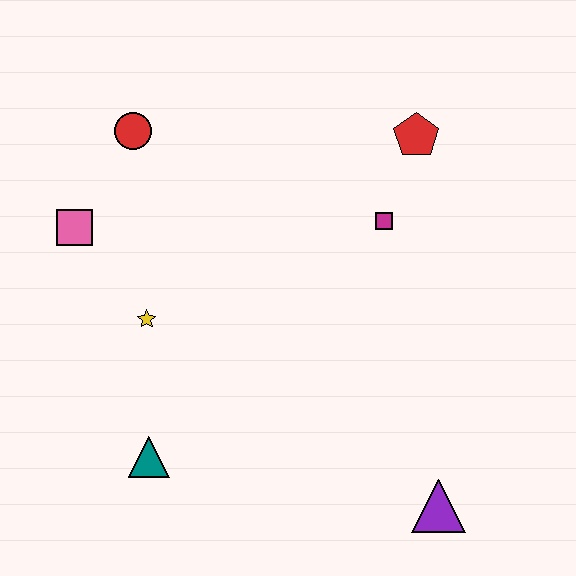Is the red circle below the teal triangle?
No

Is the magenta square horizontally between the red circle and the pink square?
No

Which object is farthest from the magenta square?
The teal triangle is farthest from the magenta square.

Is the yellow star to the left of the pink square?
No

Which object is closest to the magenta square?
The red pentagon is closest to the magenta square.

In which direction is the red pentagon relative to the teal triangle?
The red pentagon is above the teal triangle.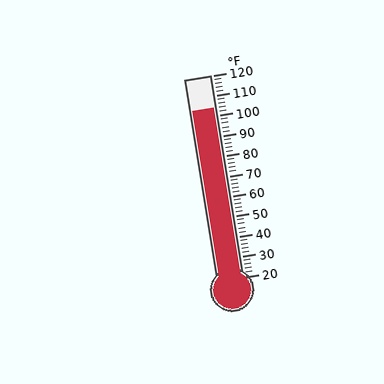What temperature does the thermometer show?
The thermometer shows approximately 104°F.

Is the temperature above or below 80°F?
The temperature is above 80°F.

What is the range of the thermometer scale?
The thermometer scale ranges from 20°F to 120°F.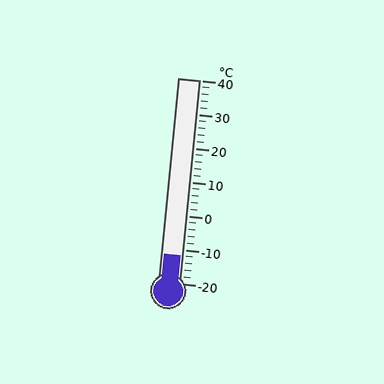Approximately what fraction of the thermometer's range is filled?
The thermometer is filled to approximately 15% of its range.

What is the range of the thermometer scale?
The thermometer scale ranges from -20°C to 40°C.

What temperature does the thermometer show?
The thermometer shows approximately -12°C.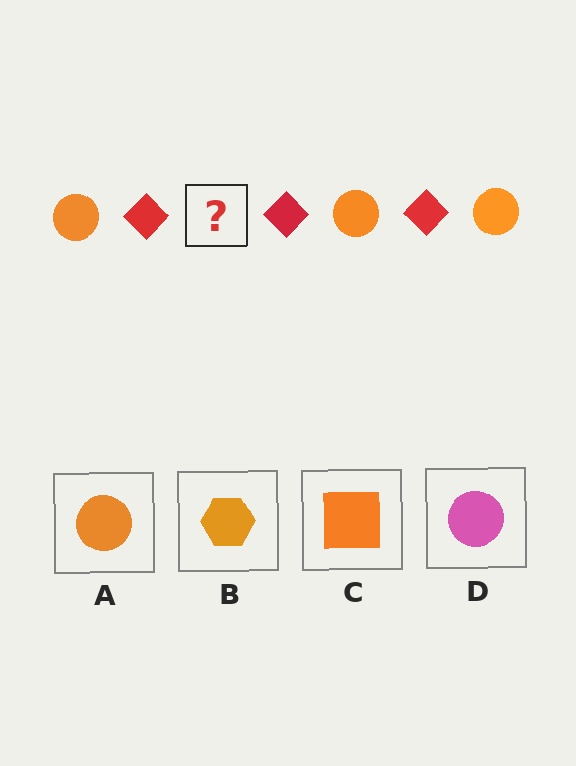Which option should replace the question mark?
Option A.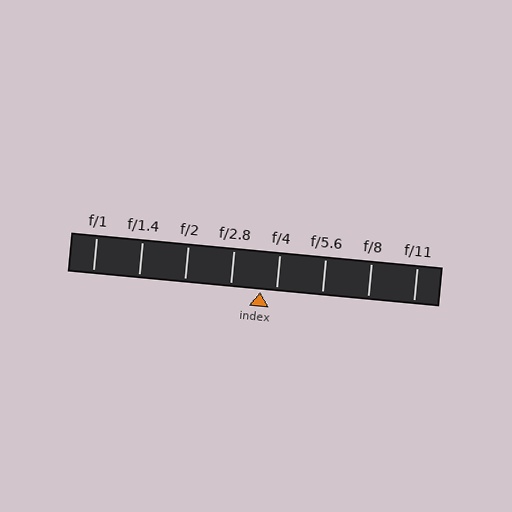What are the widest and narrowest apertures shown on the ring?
The widest aperture shown is f/1 and the narrowest is f/11.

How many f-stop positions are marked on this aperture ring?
There are 8 f-stop positions marked.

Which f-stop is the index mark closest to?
The index mark is closest to f/4.